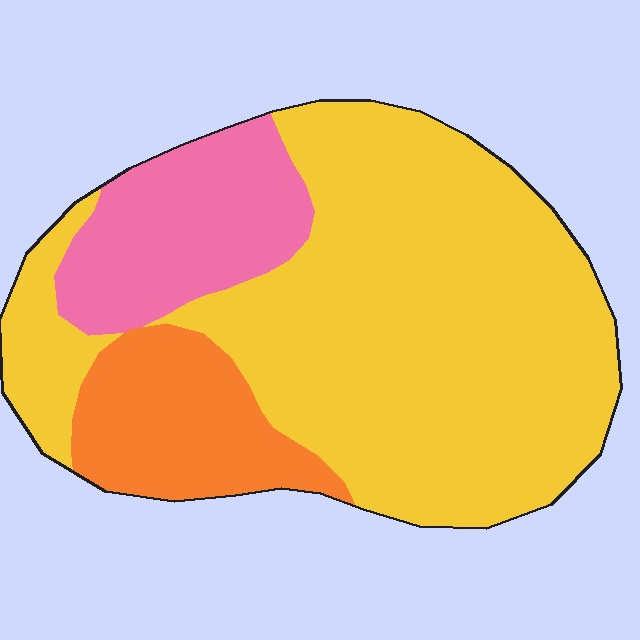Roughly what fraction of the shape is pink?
Pink covers 17% of the shape.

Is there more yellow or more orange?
Yellow.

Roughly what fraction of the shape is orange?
Orange covers about 15% of the shape.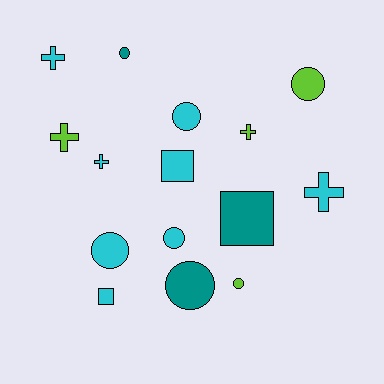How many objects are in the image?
There are 15 objects.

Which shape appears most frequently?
Circle, with 7 objects.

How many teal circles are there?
There are 2 teal circles.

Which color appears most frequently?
Cyan, with 8 objects.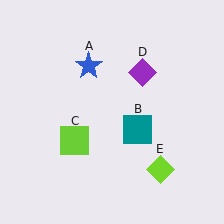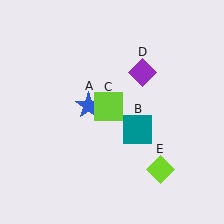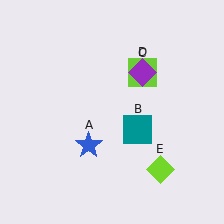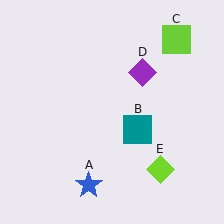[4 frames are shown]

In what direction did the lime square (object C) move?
The lime square (object C) moved up and to the right.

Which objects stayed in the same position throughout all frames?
Teal square (object B) and purple diamond (object D) and lime diamond (object E) remained stationary.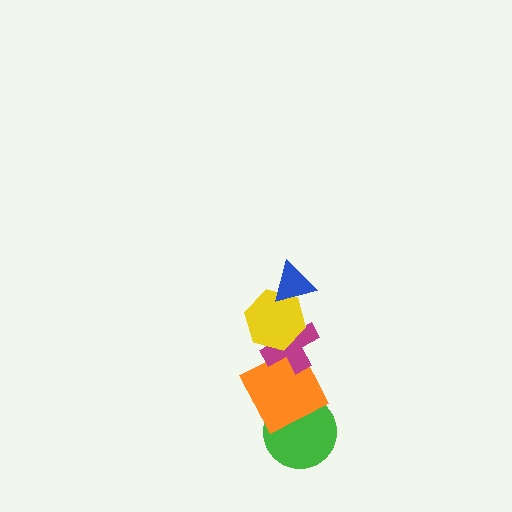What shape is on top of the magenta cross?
The yellow hexagon is on top of the magenta cross.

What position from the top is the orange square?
The orange square is 4th from the top.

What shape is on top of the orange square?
The magenta cross is on top of the orange square.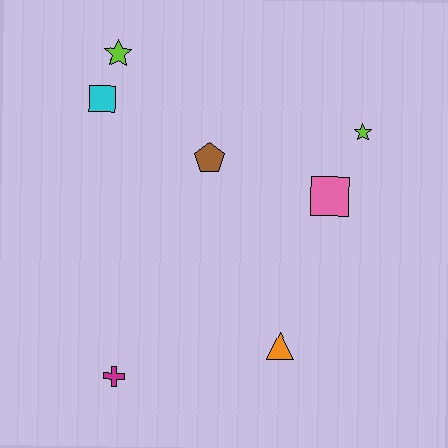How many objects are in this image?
There are 7 objects.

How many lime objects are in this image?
There are 2 lime objects.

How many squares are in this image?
There are 2 squares.